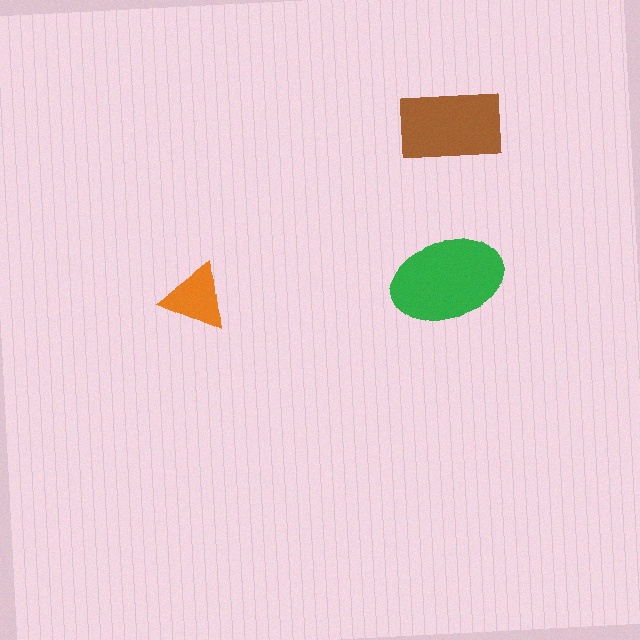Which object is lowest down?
The orange triangle is bottommost.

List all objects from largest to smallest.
The green ellipse, the brown rectangle, the orange triangle.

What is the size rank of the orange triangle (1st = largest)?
3rd.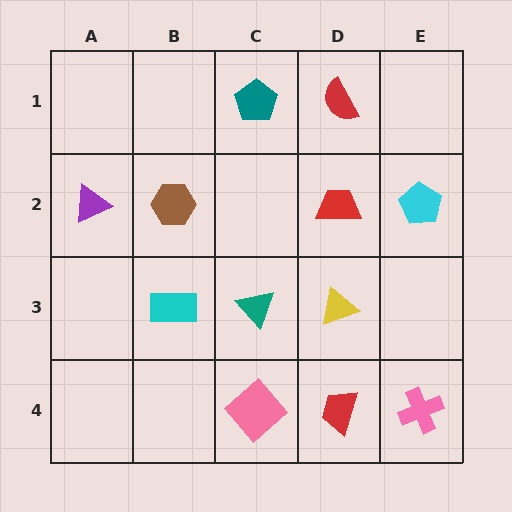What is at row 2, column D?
A red trapezoid.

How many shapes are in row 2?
4 shapes.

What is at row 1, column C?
A teal pentagon.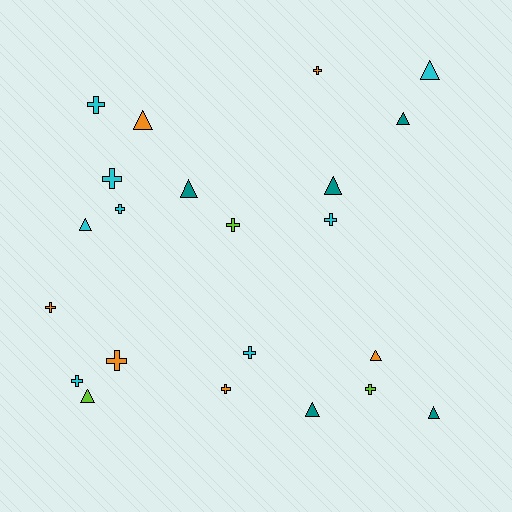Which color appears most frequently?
Cyan, with 8 objects.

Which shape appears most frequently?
Cross, with 12 objects.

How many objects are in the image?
There are 22 objects.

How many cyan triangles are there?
There are 2 cyan triangles.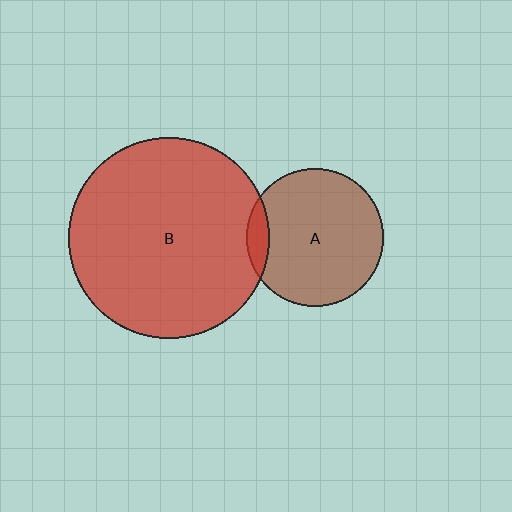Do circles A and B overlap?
Yes.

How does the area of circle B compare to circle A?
Approximately 2.2 times.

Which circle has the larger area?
Circle B (red).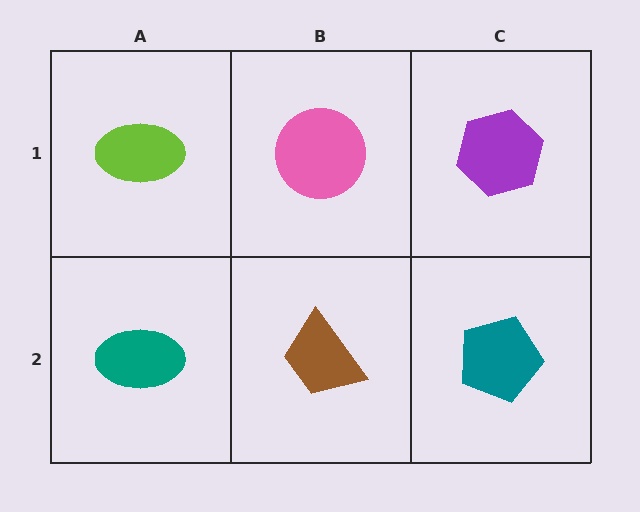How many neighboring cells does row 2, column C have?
2.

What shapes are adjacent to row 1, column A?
A teal ellipse (row 2, column A), a pink circle (row 1, column B).